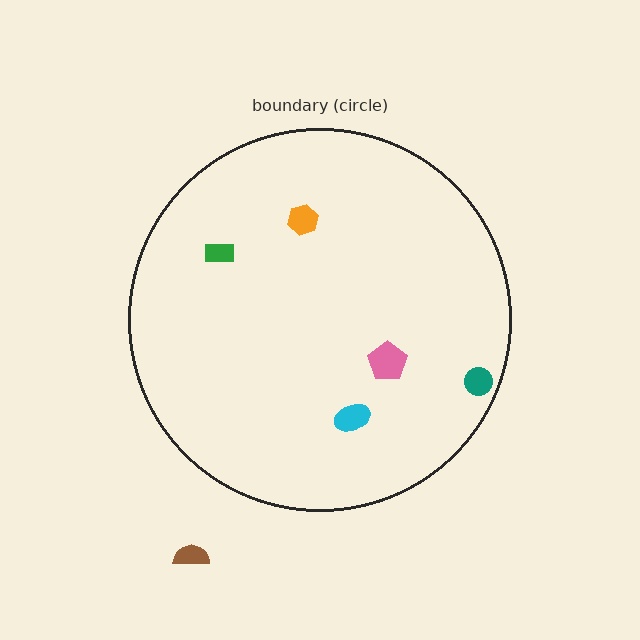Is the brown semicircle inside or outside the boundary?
Outside.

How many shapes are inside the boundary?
5 inside, 1 outside.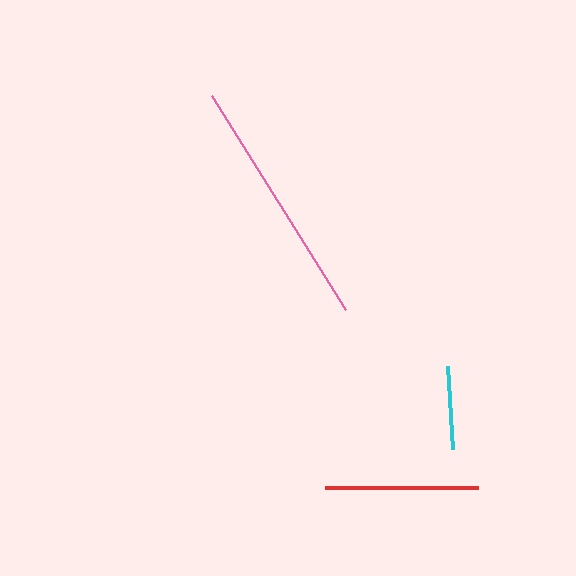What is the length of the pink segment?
The pink segment is approximately 253 pixels long.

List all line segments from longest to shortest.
From longest to shortest: pink, red, cyan.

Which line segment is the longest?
The pink line is the longest at approximately 253 pixels.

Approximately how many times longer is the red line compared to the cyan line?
The red line is approximately 1.8 times the length of the cyan line.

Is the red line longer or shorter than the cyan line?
The red line is longer than the cyan line.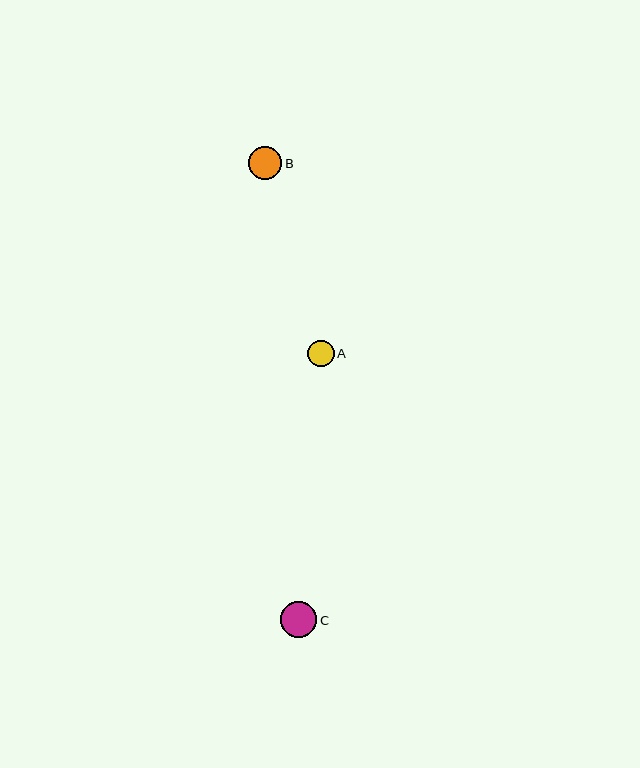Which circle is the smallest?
Circle A is the smallest with a size of approximately 26 pixels.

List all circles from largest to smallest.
From largest to smallest: C, B, A.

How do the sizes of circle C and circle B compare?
Circle C and circle B are approximately the same size.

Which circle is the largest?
Circle C is the largest with a size of approximately 36 pixels.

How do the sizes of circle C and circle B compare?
Circle C and circle B are approximately the same size.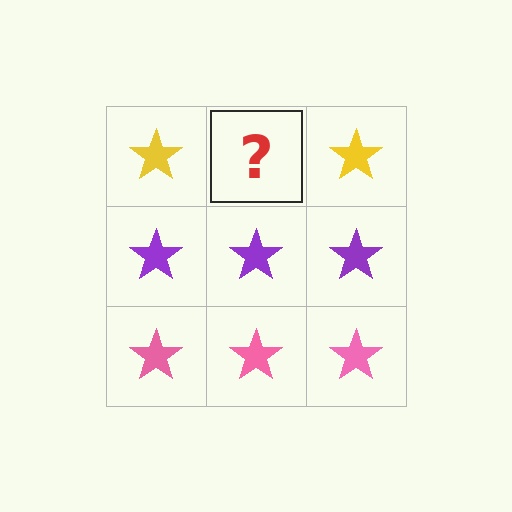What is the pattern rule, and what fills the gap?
The rule is that each row has a consistent color. The gap should be filled with a yellow star.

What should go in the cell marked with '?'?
The missing cell should contain a yellow star.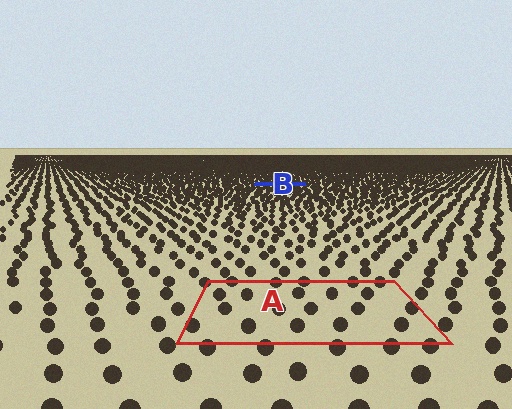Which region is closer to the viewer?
Region A is closer. The texture elements there are larger and more spread out.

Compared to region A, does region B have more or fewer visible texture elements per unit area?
Region B has more texture elements per unit area — they are packed more densely because it is farther away.